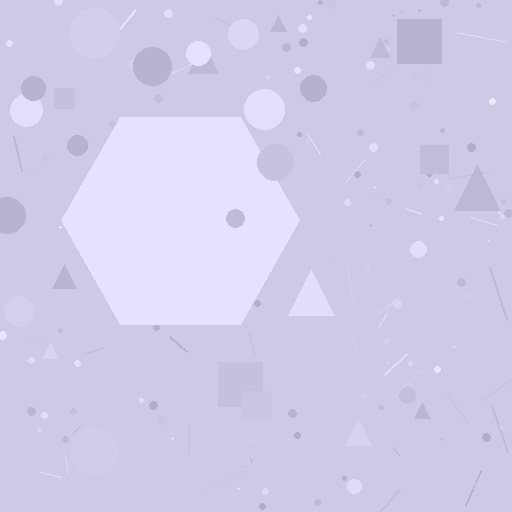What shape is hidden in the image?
A hexagon is hidden in the image.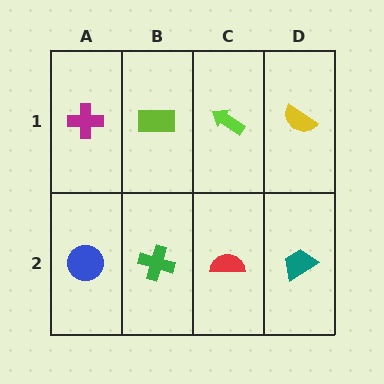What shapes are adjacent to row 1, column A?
A blue circle (row 2, column A), a lime rectangle (row 1, column B).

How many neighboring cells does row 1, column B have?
3.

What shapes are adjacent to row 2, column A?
A magenta cross (row 1, column A), a green cross (row 2, column B).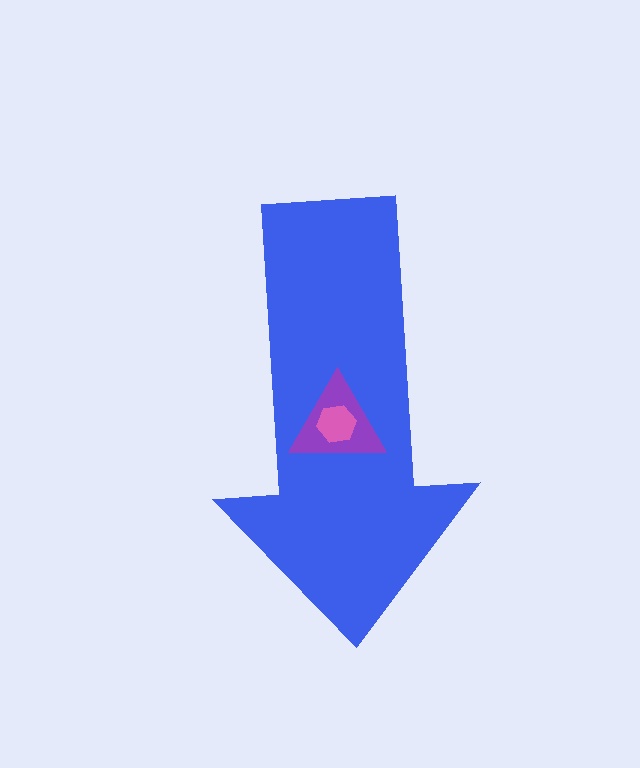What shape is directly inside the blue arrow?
The purple triangle.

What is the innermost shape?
The pink hexagon.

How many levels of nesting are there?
3.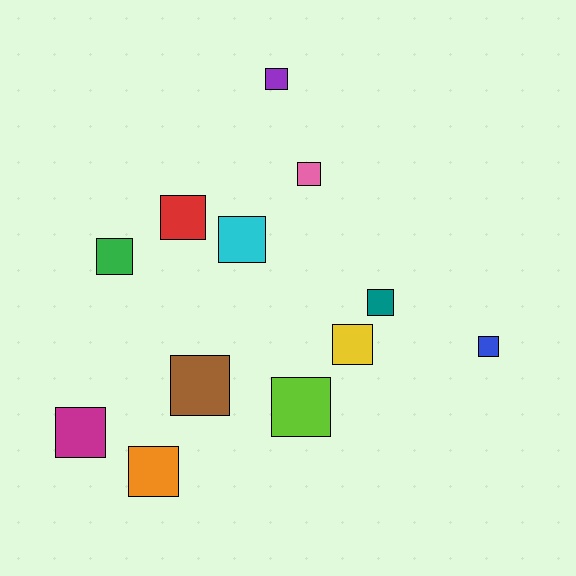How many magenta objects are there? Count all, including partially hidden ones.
There is 1 magenta object.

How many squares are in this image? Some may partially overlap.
There are 12 squares.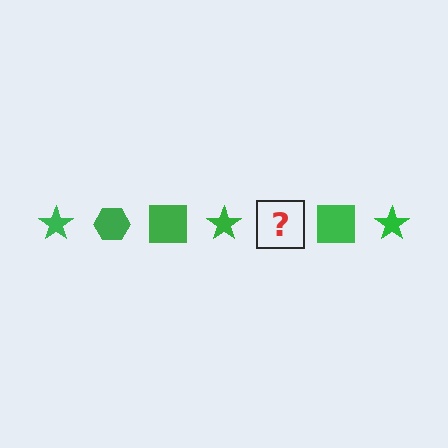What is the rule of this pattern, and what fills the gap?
The rule is that the pattern cycles through star, hexagon, square shapes in green. The gap should be filled with a green hexagon.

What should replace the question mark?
The question mark should be replaced with a green hexagon.